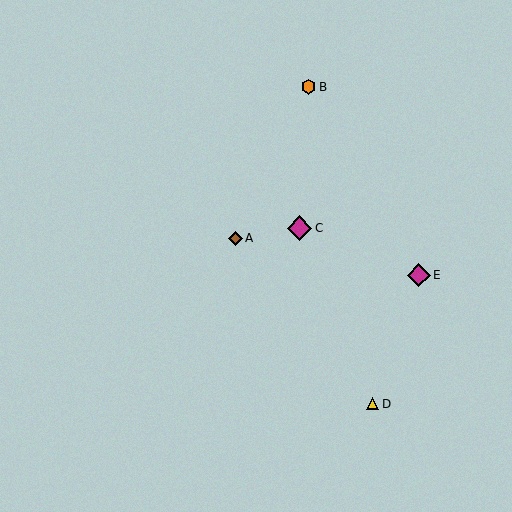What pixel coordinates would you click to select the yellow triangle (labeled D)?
Click at (373, 404) to select the yellow triangle D.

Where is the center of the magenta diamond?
The center of the magenta diamond is at (419, 275).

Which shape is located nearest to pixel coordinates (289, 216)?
The magenta diamond (labeled C) at (299, 228) is nearest to that location.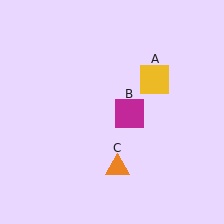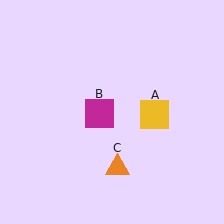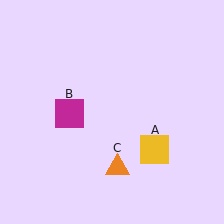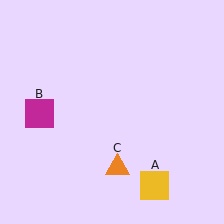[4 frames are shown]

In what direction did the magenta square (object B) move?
The magenta square (object B) moved left.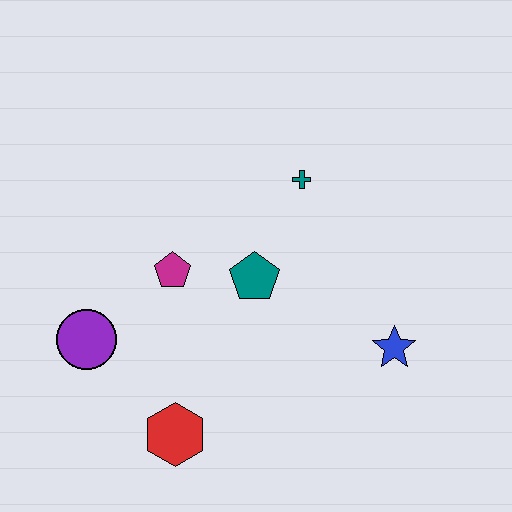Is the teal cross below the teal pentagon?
No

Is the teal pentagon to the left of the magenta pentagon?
No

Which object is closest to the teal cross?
The teal pentagon is closest to the teal cross.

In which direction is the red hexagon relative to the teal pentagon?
The red hexagon is below the teal pentagon.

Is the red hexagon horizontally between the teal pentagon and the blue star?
No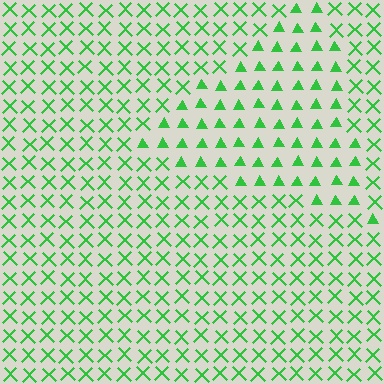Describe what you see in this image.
The image is filled with small green elements arranged in a uniform grid. A triangle-shaped region contains triangles, while the surrounding area contains X marks. The boundary is defined purely by the change in element shape.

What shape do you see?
I see a triangle.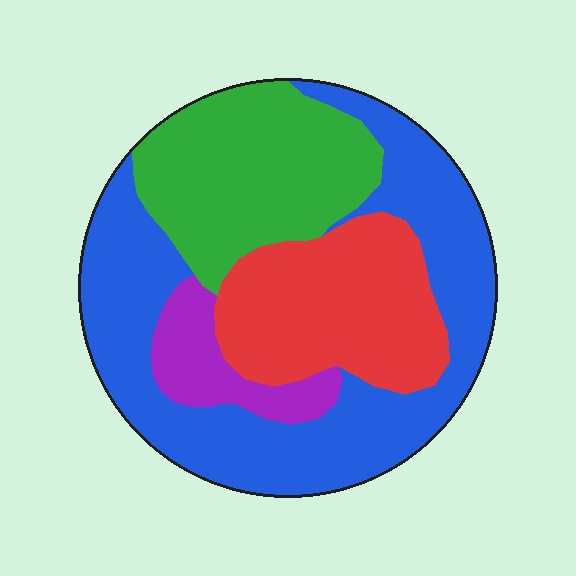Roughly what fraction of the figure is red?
Red takes up between a sixth and a third of the figure.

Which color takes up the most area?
Blue, at roughly 45%.